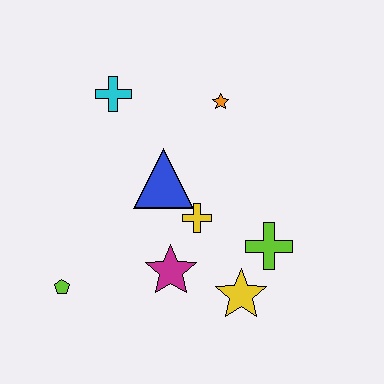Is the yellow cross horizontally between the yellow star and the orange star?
No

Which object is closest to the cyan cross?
The blue triangle is closest to the cyan cross.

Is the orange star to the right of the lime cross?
No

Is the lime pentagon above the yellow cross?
No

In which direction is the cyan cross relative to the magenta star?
The cyan cross is above the magenta star.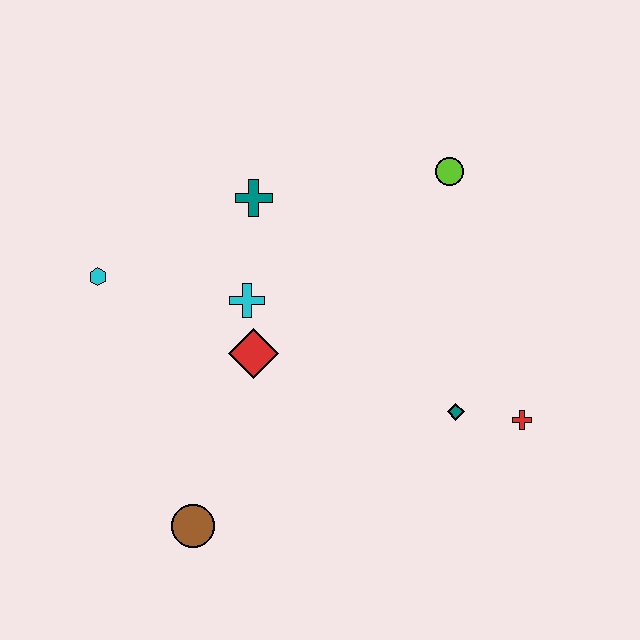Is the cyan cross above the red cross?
Yes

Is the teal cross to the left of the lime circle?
Yes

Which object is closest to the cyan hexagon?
The cyan cross is closest to the cyan hexagon.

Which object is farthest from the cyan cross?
The red cross is farthest from the cyan cross.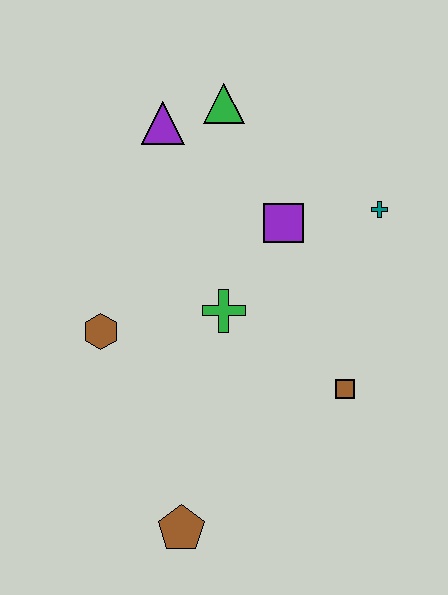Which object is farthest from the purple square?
The brown pentagon is farthest from the purple square.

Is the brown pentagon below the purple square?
Yes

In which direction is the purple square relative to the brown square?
The purple square is above the brown square.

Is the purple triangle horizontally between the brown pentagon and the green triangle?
No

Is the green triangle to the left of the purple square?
Yes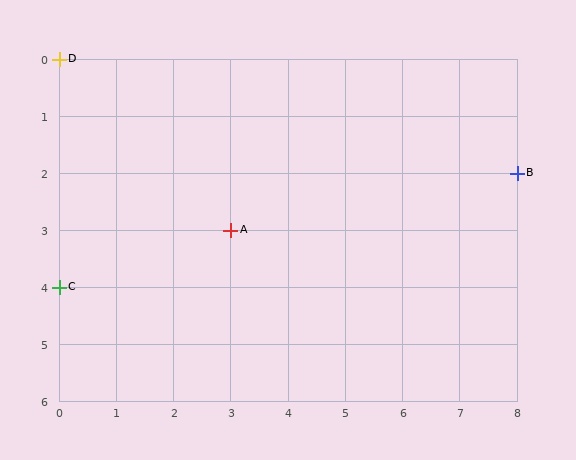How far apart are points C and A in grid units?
Points C and A are 3 columns and 1 row apart (about 3.2 grid units diagonally).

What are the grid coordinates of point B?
Point B is at grid coordinates (8, 2).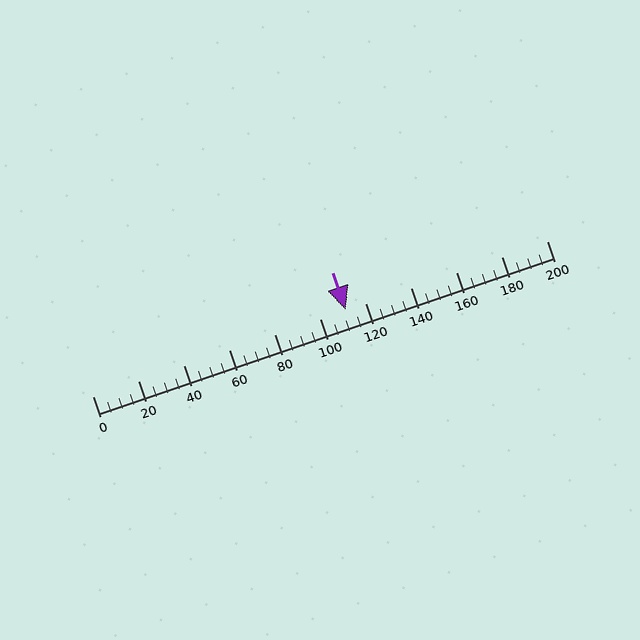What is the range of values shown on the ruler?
The ruler shows values from 0 to 200.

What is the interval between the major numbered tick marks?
The major tick marks are spaced 20 units apart.